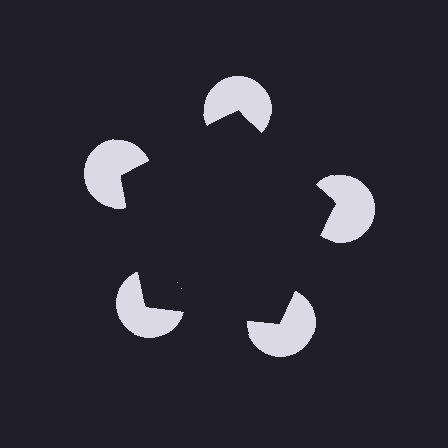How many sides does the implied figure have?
5 sides.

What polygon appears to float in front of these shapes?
An illusory pentagon — its edges are inferred from the aligned wedge cuts in the pac-man discs, not physically drawn.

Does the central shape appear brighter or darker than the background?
It typically appears slightly darker than the background, even though no actual brightness change is drawn.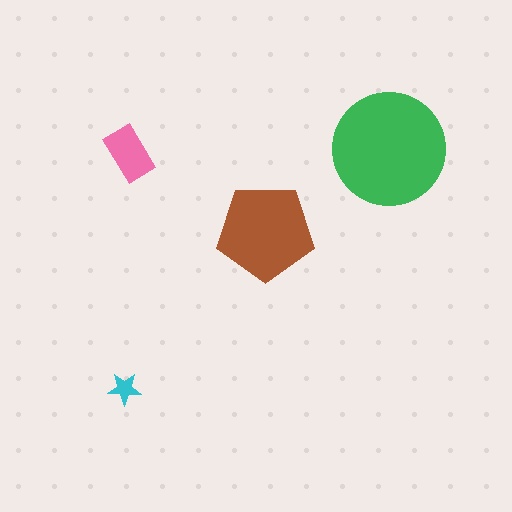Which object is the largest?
The green circle.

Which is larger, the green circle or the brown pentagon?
The green circle.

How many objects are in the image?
There are 4 objects in the image.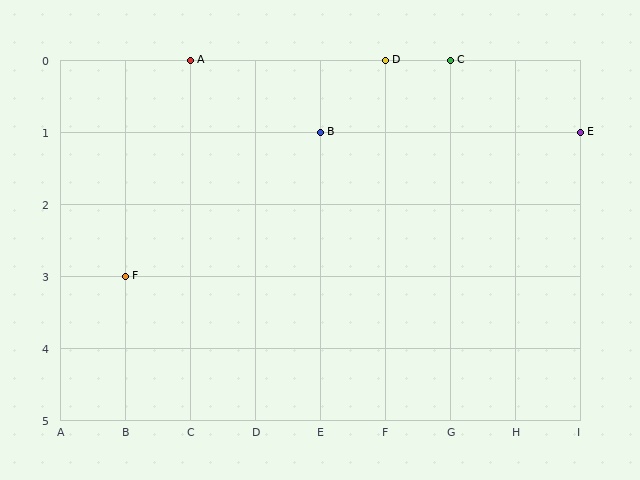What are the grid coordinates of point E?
Point E is at grid coordinates (I, 1).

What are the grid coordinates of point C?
Point C is at grid coordinates (G, 0).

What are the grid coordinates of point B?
Point B is at grid coordinates (E, 1).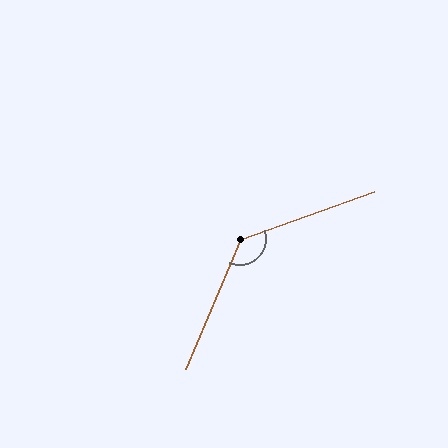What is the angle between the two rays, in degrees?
Approximately 132 degrees.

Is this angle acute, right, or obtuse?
It is obtuse.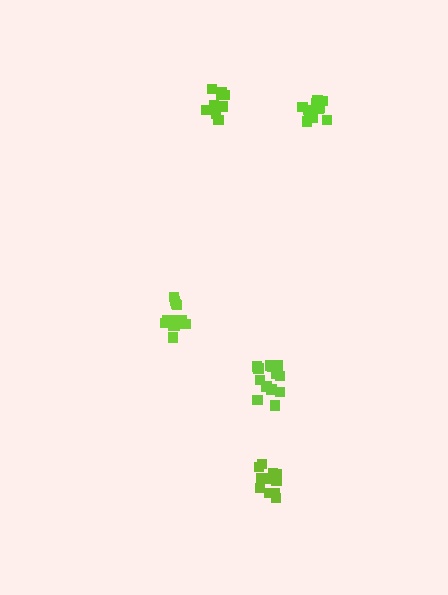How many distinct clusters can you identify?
There are 5 distinct clusters.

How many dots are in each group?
Group 1: 9 dots, Group 2: 14 dots, Group 3: 14 dots, Group 4: 15 dots, Group 5: 15 dots (67 total).